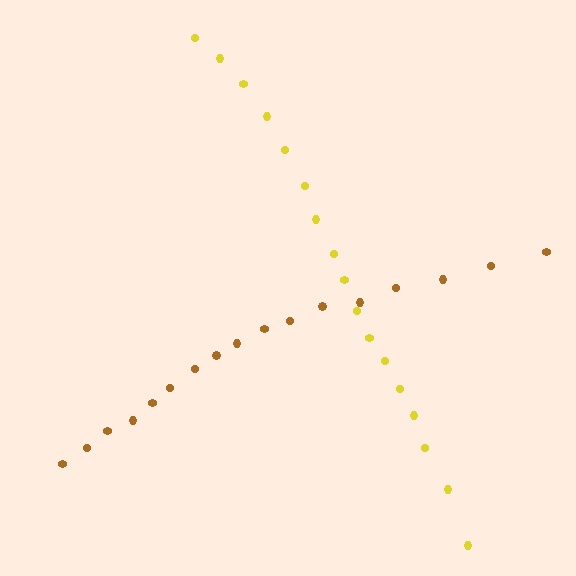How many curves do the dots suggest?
There are 2 distinct paths.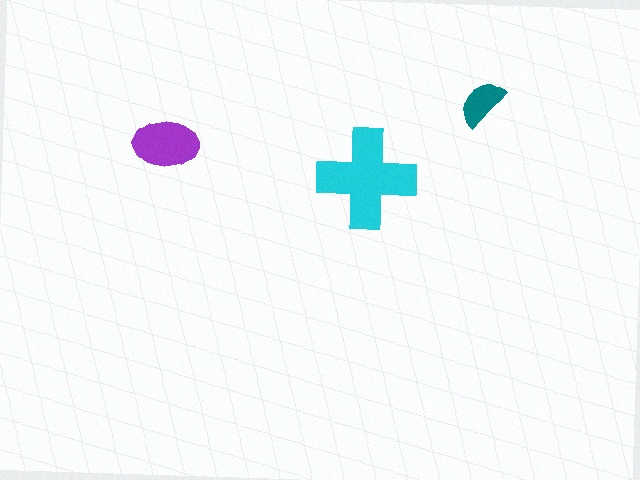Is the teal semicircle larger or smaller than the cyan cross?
Smaller.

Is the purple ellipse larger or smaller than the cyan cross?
Smaller.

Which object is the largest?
The cyan cross.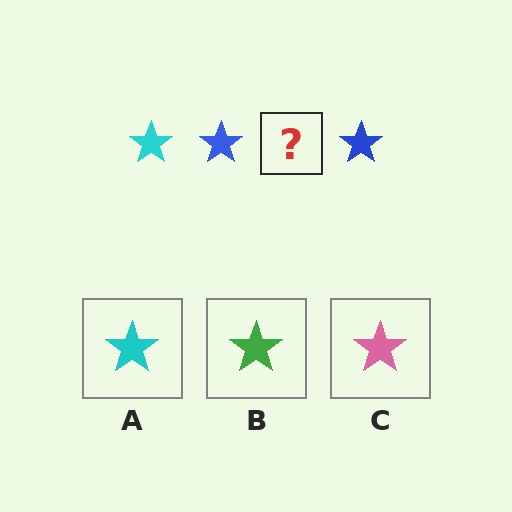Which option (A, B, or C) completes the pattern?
A.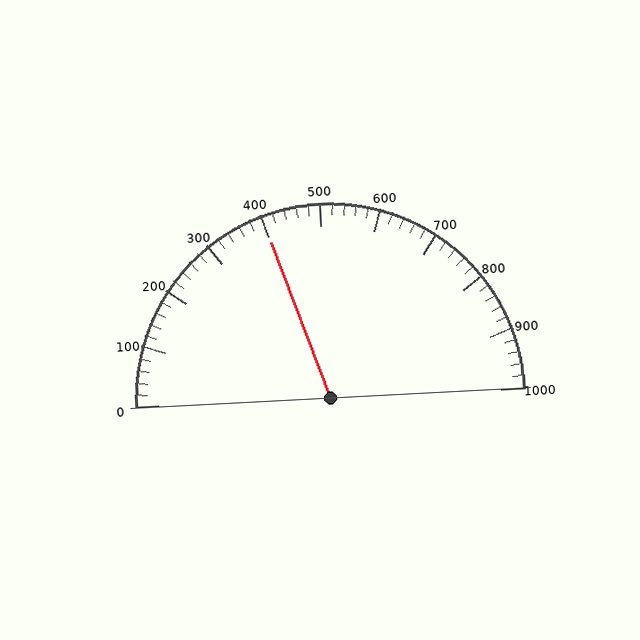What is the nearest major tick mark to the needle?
The nearest major tick mark is 400.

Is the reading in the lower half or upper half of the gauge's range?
The reading is in the lower half of the range (0 to 1000).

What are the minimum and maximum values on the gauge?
The gauge ranges from 0 to 1000.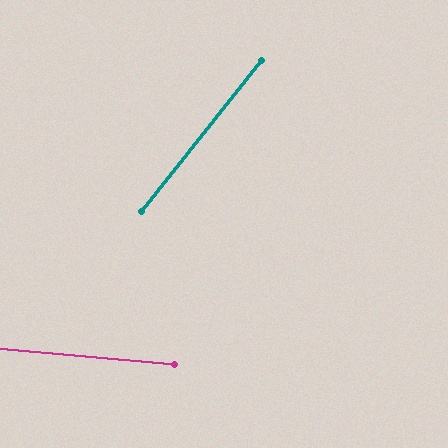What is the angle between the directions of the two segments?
Approximately 57 degrees.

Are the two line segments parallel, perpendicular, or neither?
Neither parallel nor perpendicular — they differ by about 57°.